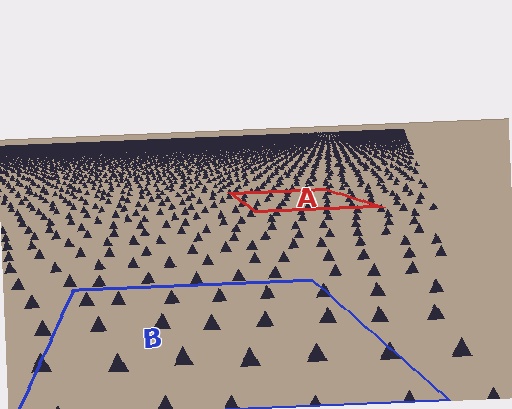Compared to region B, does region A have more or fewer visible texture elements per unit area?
Region A has more texture elements per unit area — they are packed more densely because it is farther away.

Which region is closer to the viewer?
Region B is closer. The texture elements there are larger and more spread out.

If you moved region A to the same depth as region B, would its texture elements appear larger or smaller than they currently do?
They would appear larger. At a closer depth, the same texture elements are projected at a bigger on-screen size.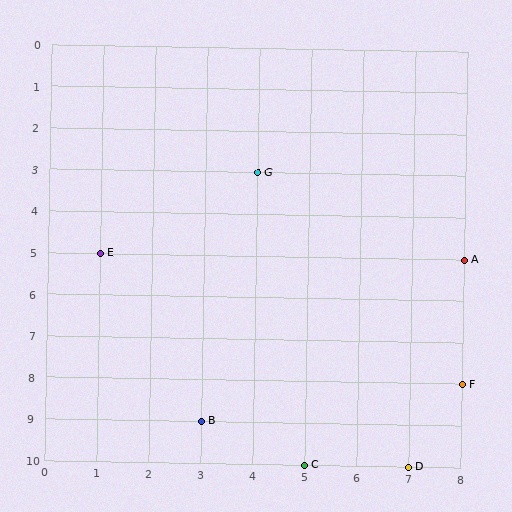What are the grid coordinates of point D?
Point D is at grid coordinates (7, 10).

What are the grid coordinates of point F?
Point F is at grid coordinates (8, 8).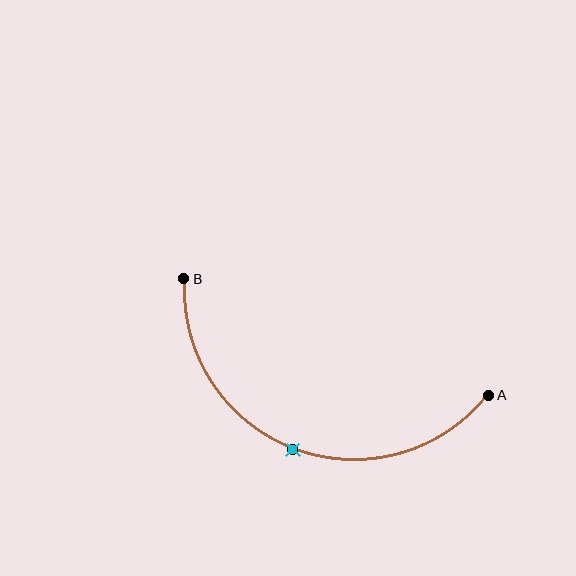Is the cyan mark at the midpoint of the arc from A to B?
Yes. The cyan mark lies on the arc at equal arc-length from both A and B — it is the arc midpoint.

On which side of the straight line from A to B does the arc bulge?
The arc bulges below the straight line connecting A and B.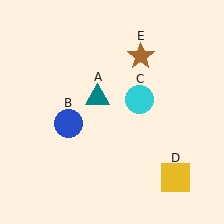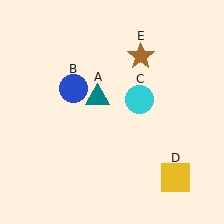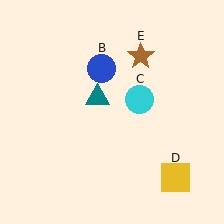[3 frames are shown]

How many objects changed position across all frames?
1 object changed position: blue circle (object B).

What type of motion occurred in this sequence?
The blue circle (object B) rotated clockwise around the center of the scene.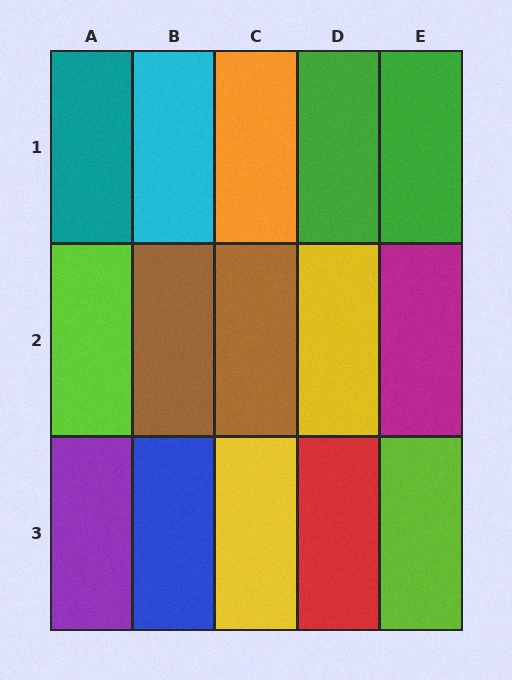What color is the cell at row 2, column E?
Magenta.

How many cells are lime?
2 cells are lime.